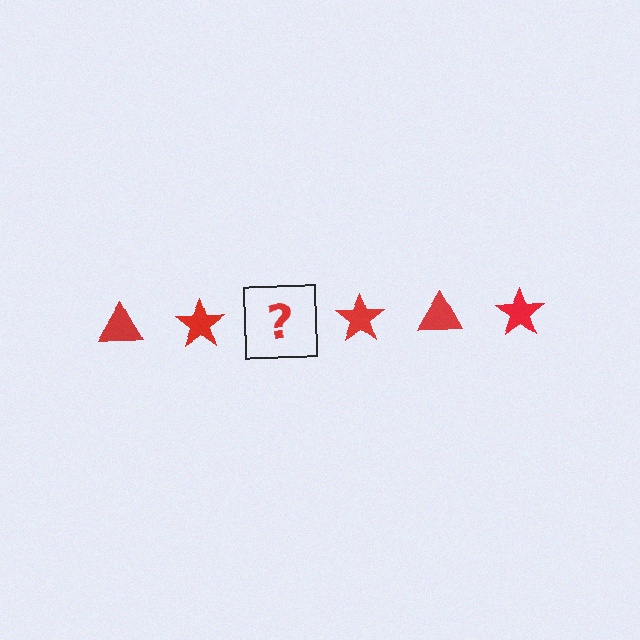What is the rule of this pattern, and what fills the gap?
The rule is that the pattern cycles through triangle, star shapes in red. The gap should be filled with a red triangle.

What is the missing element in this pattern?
The missing element is a red triangle.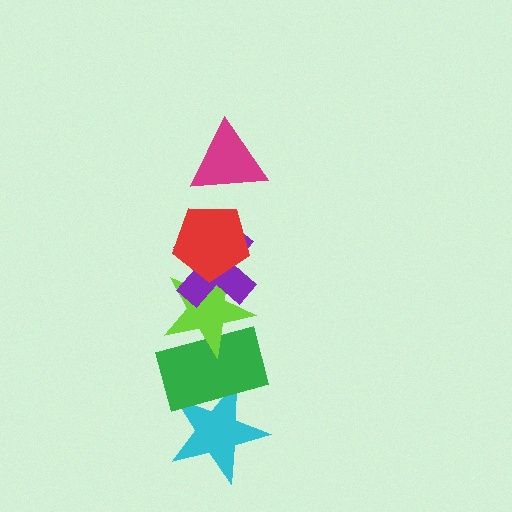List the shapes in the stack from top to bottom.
From top to bottom: the magenta triangle, the red pentagon, the purple cross, the lime star, the green rectangle, the cyan star.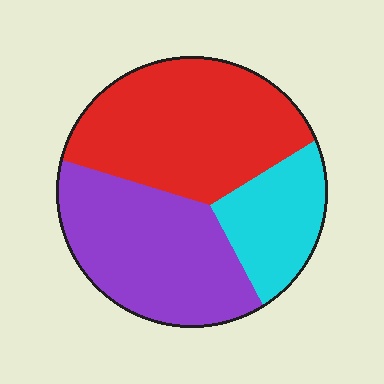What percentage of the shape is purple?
Purple covers roughly 40% of the shape.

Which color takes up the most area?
Red, at roughly 45%.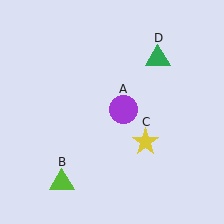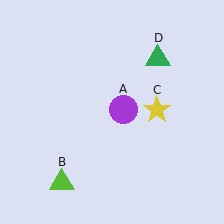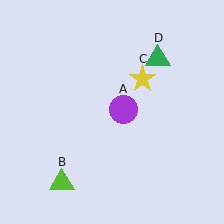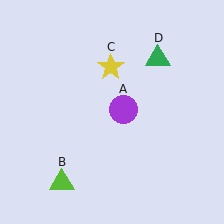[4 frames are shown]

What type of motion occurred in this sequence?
The yellow star (object C) rotated counterclockwise around the center of the scene.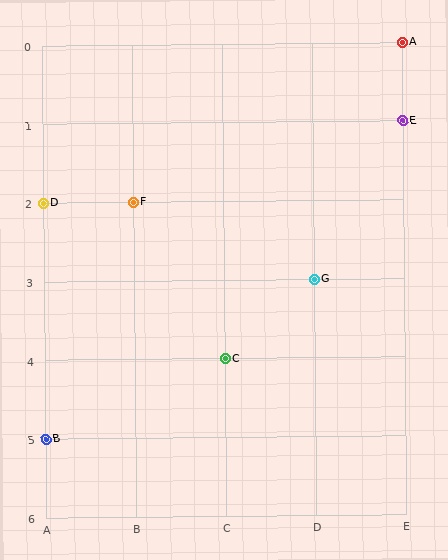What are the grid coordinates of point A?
Point A is at grid coordinates (E, 0).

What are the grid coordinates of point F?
Point F is at grid coordinates (B, 2).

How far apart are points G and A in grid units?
Points G and A are 1 column and 3 rows apart (about 3.2 grid units diagonally).